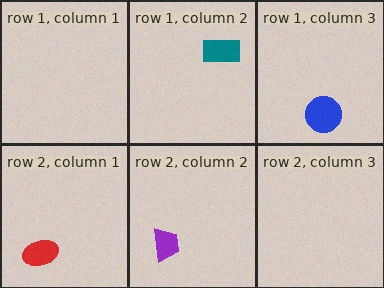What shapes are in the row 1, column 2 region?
The teal rectangle.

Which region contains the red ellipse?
The row 2, column 1 region.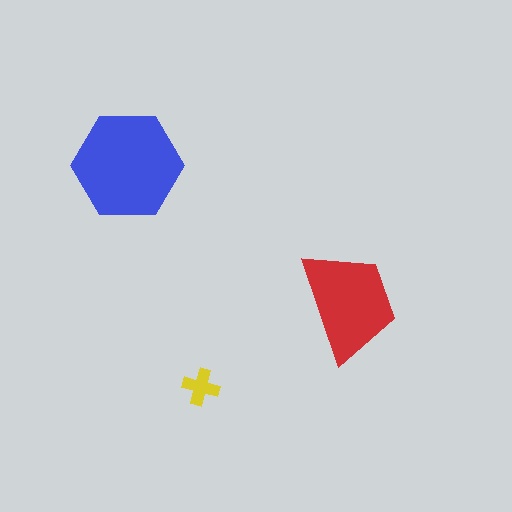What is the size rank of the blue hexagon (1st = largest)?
1st.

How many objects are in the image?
There are 3 objects in the image.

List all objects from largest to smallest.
The blue hexagon, the red trapezoid, the yellow cross.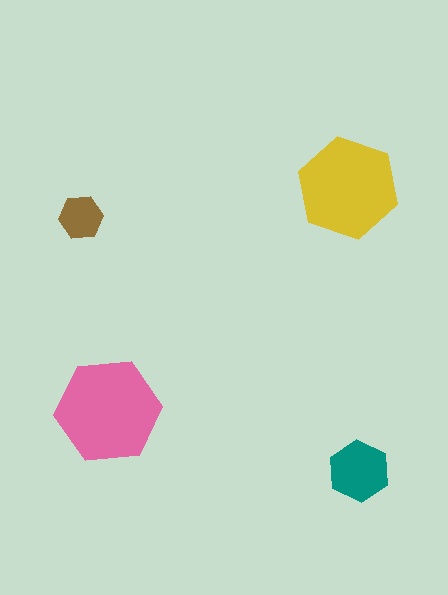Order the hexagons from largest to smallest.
the pink one, the yellow one, the teal one, the brown one.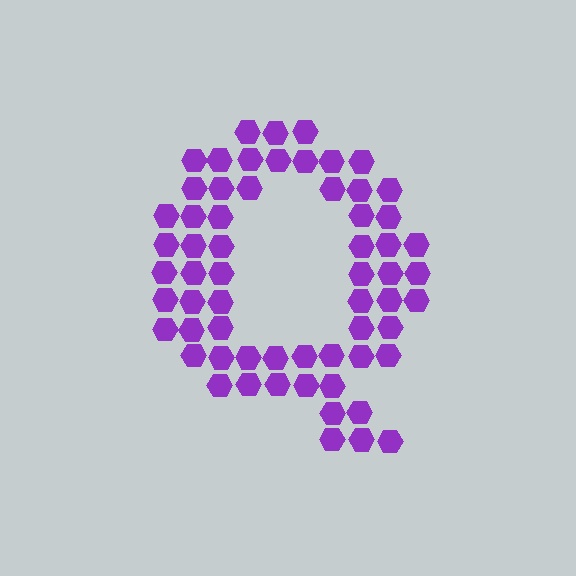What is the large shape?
The large shape is the letter Q.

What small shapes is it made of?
It is made of small hexagons.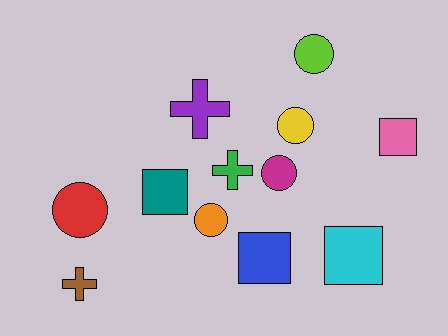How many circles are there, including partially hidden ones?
There are 5 circles.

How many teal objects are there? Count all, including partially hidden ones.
There is 1 teal object.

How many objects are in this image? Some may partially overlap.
There are 12 objects.